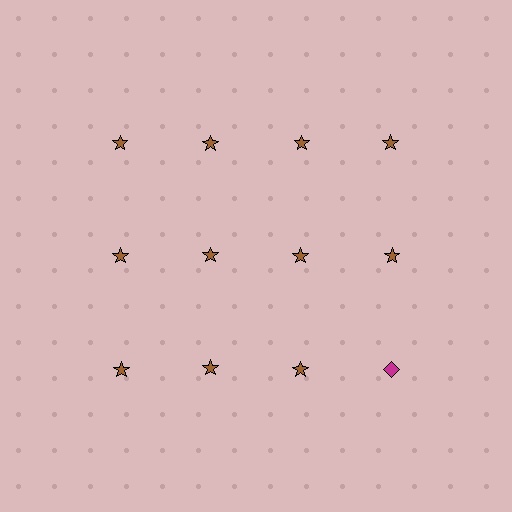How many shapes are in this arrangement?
There are 12 shapes arranged in a grid pattern.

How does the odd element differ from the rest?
It differs in both color (magenta instead of brown) and shape (diamond instead of star).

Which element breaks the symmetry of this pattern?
The magenta diamond in the third row, second from right column breaks the symmetry. All other shapes are brown stars.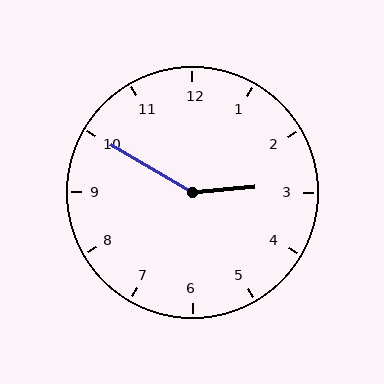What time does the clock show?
2:50.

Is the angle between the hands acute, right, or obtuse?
It is obtuse.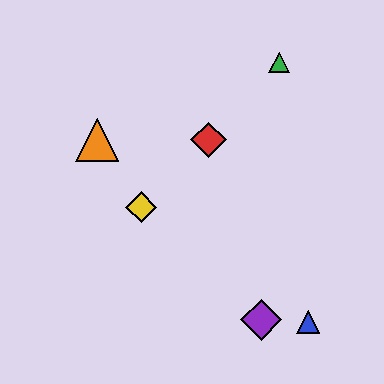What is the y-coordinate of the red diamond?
The red diamond is at y≈140.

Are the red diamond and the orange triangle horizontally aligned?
Yes, both are at y≈140.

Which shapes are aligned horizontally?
The red diamond, the orange triangle are aligned horizontally.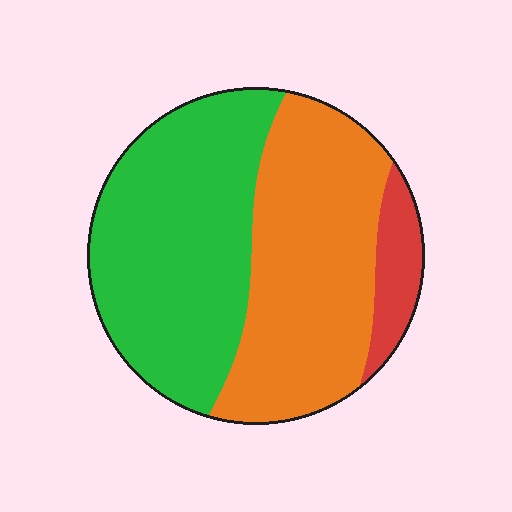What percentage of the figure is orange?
Orange takes up about two fifths (2/5) of the figure.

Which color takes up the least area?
Red, at roughly 10%.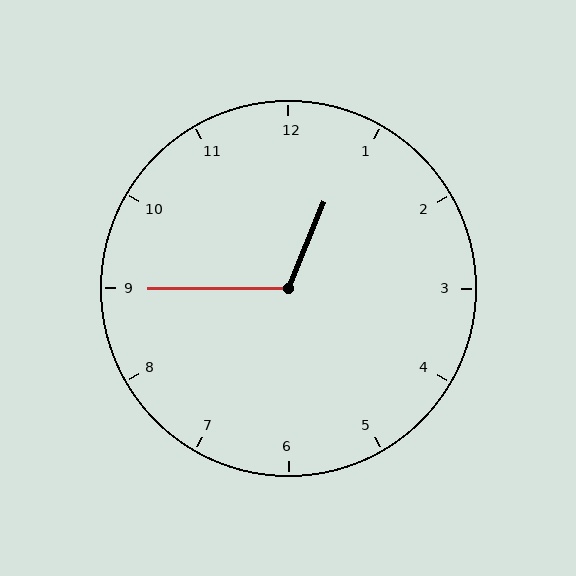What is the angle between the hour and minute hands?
Approximately 112 degrees.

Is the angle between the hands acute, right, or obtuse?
It is obtuse.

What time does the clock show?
12:45.